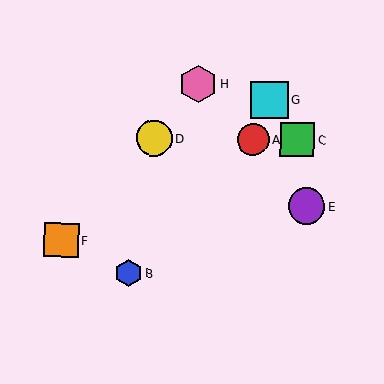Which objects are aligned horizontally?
Objects A, C, D are aligned horizontally.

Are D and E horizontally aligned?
No, D is at y≈138 and E is at y≈207.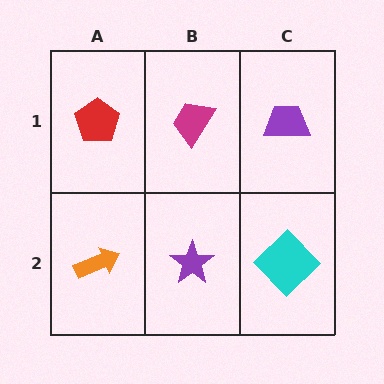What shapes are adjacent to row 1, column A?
An orange arrow (row 2, column A), a magenta trapezoid (row 1, column B).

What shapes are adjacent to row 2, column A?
A red pentagon (row 1, column A), a purple star (row 2, column B).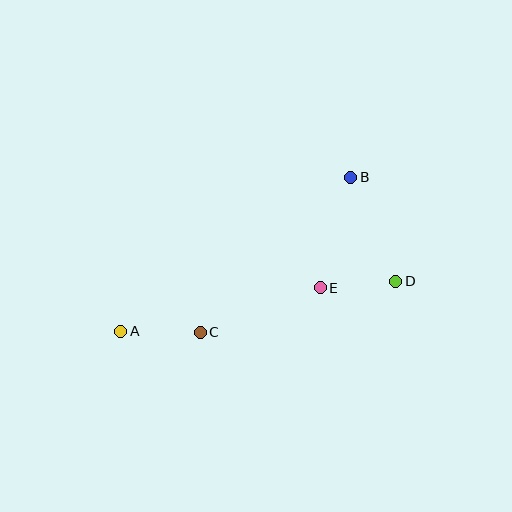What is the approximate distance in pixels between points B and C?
The distance between B and C is approximately 216 pixels.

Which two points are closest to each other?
Points D and E are closest to each other.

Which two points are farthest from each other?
Points A and D are farthest from each other.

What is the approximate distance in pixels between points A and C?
The distance between A and C is approximately 80 pixels.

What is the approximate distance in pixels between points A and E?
The distance between A and E is approximately 204 pixels.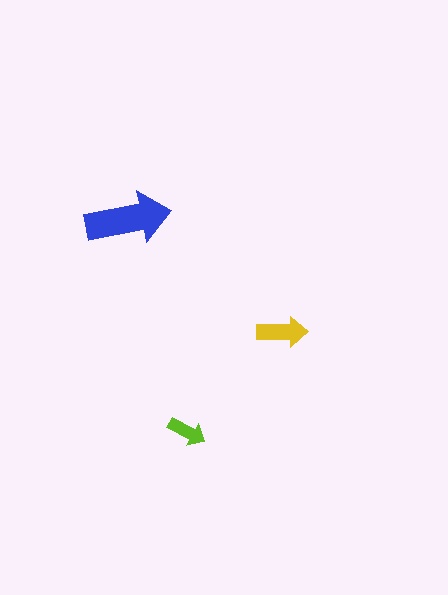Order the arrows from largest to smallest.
the blue one, the yellow one, the lime one.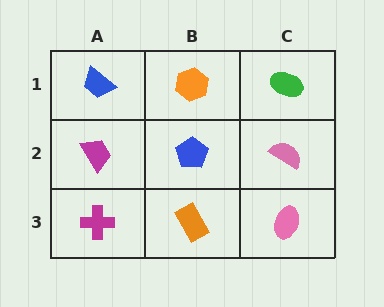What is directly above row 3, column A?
A magenta trapezoid.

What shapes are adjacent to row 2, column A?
A blue trapezoid (row 1, column A), a magenta cross (row 3, column A), a blue pentagon (row 2, column B).